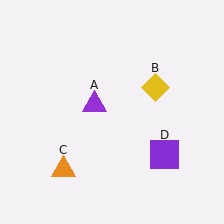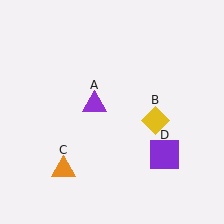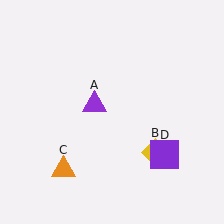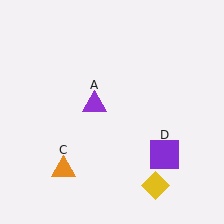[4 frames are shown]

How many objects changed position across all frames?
1 object changed position: yellow diamond (object B).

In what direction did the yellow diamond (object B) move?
The yellow diamond (object B) moved down.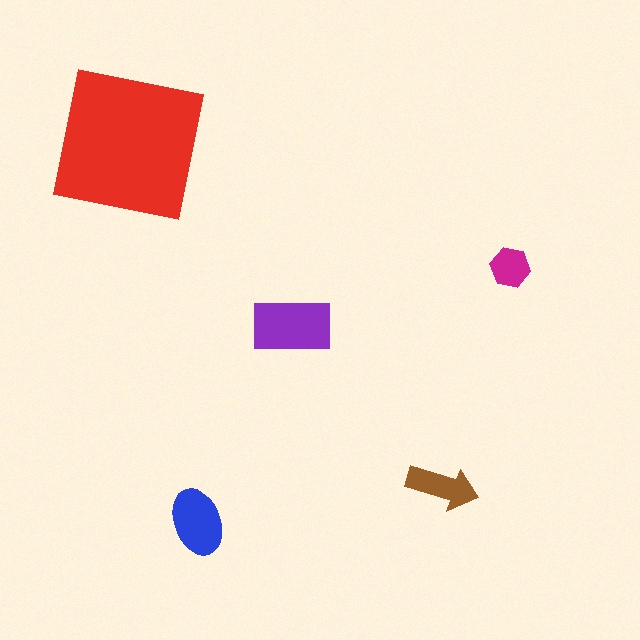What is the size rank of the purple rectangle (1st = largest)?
2nd.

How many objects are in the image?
There are 5 objects in the image.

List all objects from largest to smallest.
The red square, the purple rectangle, the blue ellipse, the brown arrow, the magenta hexagon.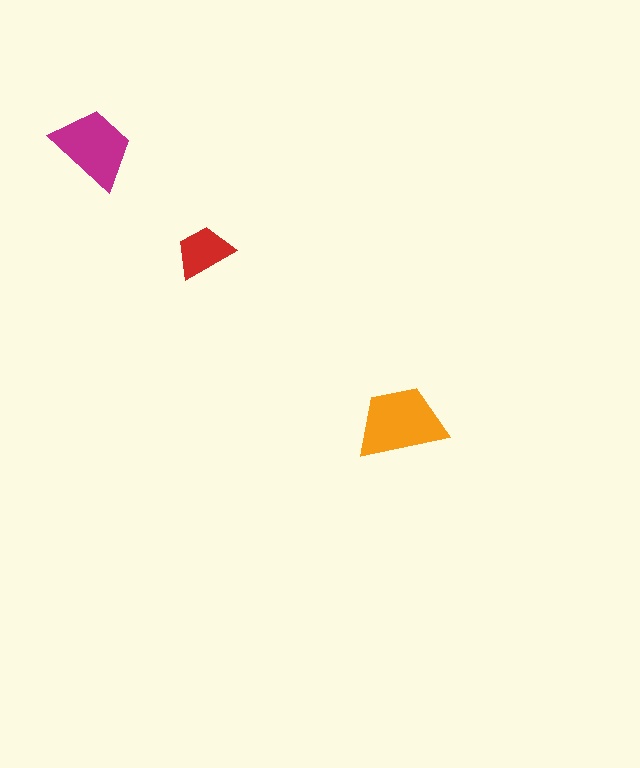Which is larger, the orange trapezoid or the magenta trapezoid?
The orange one.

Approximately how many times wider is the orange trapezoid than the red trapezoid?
About 1.5 times wider.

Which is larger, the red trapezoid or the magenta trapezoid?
The magenta one.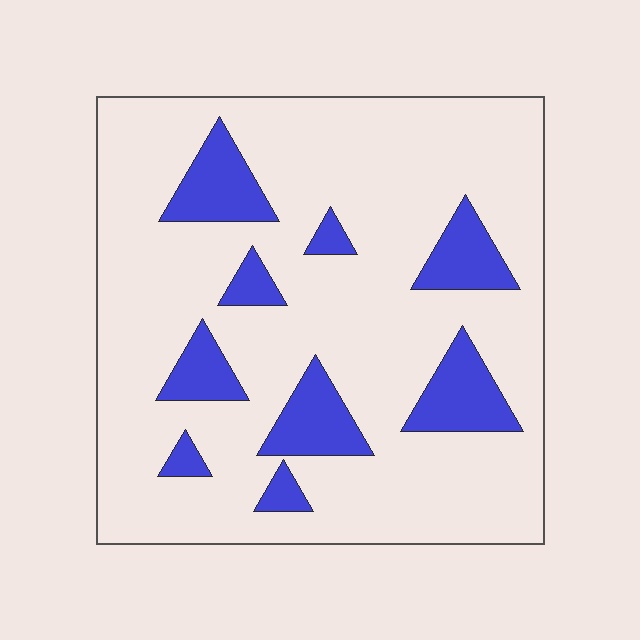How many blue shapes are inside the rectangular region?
9.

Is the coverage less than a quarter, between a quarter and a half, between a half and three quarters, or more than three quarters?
Less than a quarter.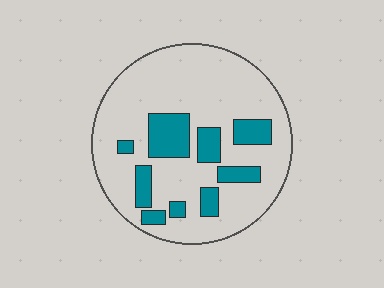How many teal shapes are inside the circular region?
9.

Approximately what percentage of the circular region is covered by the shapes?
Approximately 20%.